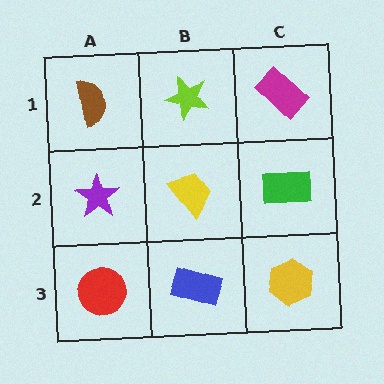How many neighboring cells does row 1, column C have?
2.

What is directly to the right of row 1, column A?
A lime star.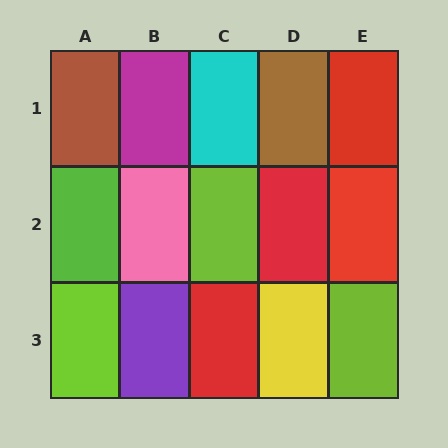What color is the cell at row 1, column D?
Brown.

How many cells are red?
4 cells are red.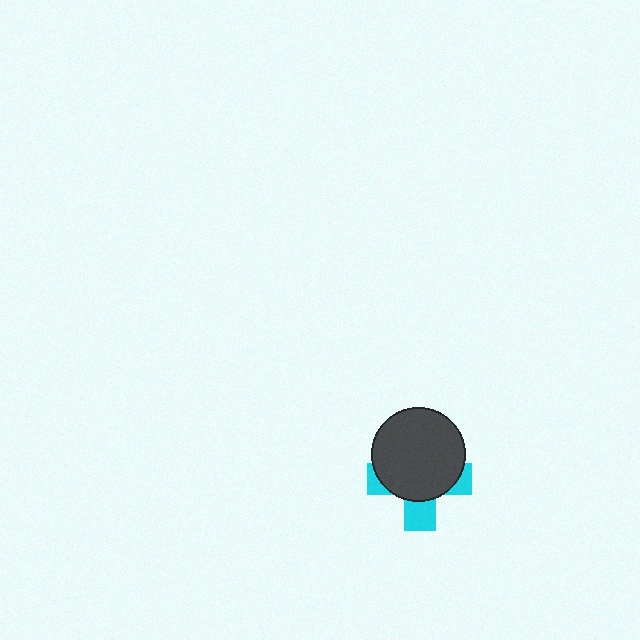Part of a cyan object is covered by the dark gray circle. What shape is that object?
It is a cross.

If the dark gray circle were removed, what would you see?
You would see the complete cyan cross.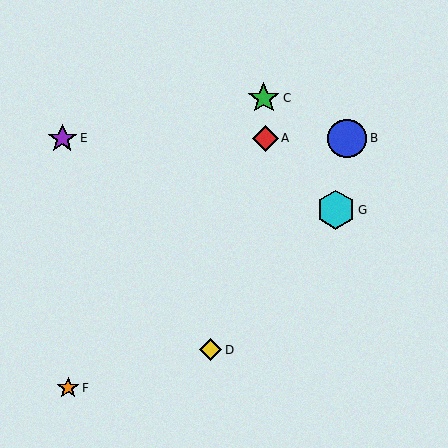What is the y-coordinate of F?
Object F is at y≈388.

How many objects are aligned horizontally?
3 objects (A, B, E) are aligned horizontally.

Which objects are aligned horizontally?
Objects A, B, E are aligned horizontally.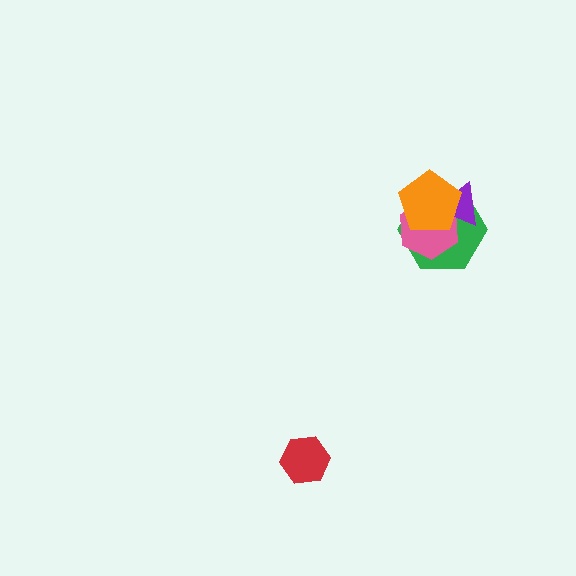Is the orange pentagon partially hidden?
No, no other shape covers it.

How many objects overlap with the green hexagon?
3 objects overlap with the green hexagon.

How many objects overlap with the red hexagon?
0 objects overlap with the red hexagon.